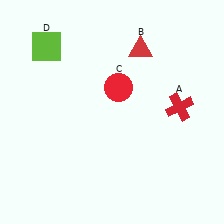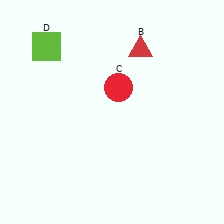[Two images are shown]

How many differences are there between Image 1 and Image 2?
There is 1 difference between the two images.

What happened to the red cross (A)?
The red cross (A) was removed in Image 2. It was in the top-right area of Image 1.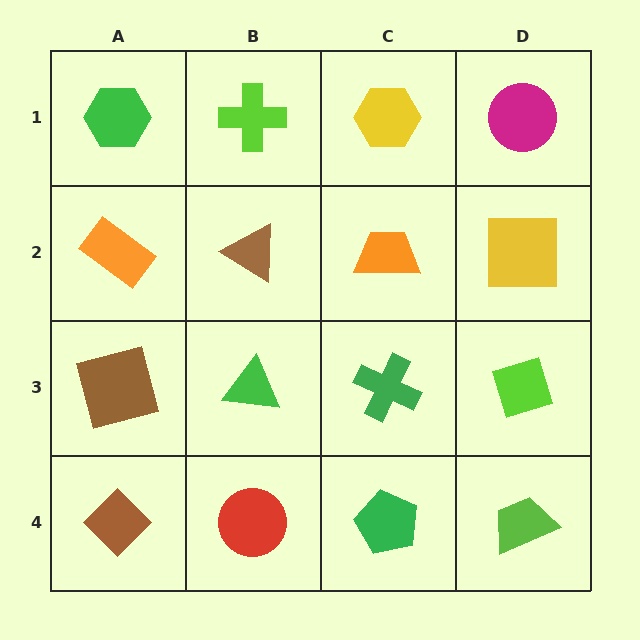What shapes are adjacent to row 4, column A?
A brown square (row 3, column A), a red circle (row 4, column B).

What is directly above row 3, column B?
A brown triangle.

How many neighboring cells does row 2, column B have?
4.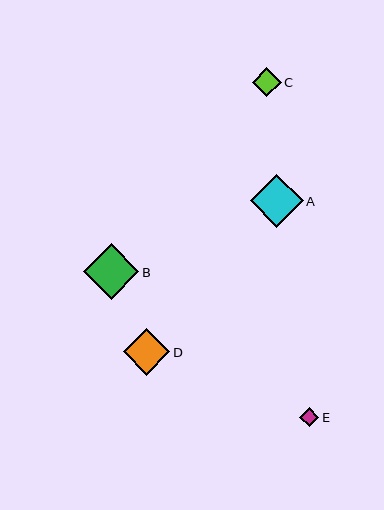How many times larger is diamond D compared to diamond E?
Diamond D is approximately 2.5 times the size of diamond E.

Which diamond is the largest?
Diamond B is the largest with a size of approximately 56 pixels.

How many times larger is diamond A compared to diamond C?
Diamond A is approximately 1.8 times the size of diamond C.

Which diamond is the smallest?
Diamond E is the smallest with a size of approximately 19 pixels.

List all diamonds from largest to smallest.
From largest to smallest: B, A, D, C, E.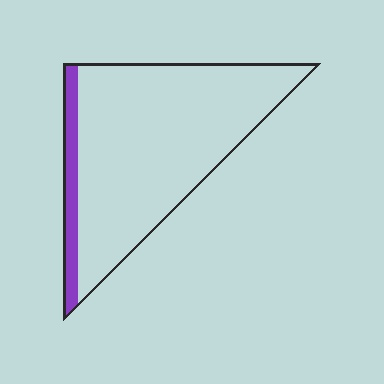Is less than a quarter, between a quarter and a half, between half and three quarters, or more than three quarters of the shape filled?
Less than a quarter.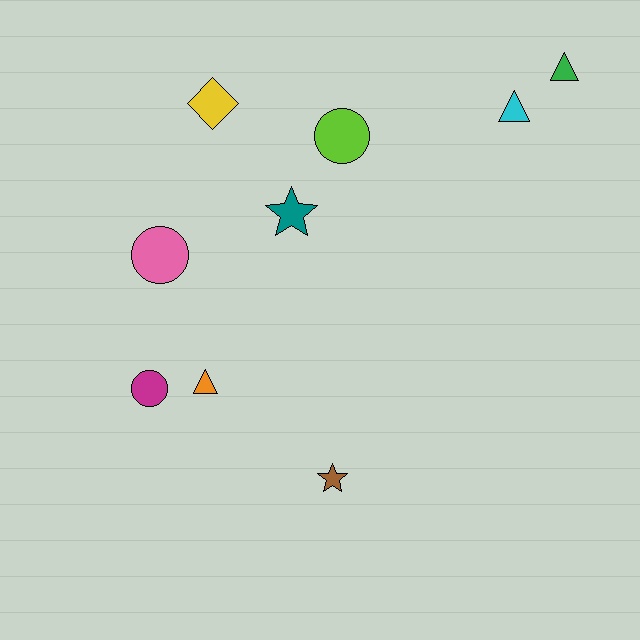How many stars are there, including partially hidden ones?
There are 2 stars.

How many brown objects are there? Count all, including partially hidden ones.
There is 1 brown object.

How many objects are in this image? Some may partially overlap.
There are 9 objects.